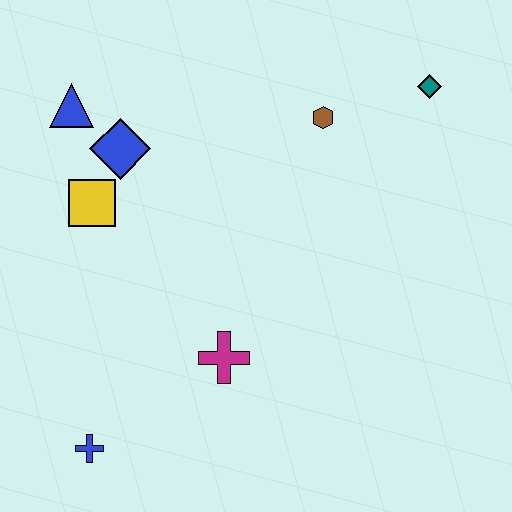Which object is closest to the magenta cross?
The blue cross is closest to the magenta cross.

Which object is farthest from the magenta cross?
The teal diamond is farthest from the magenta cross.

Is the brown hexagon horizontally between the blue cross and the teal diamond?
Yes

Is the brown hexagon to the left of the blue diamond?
No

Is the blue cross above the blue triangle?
No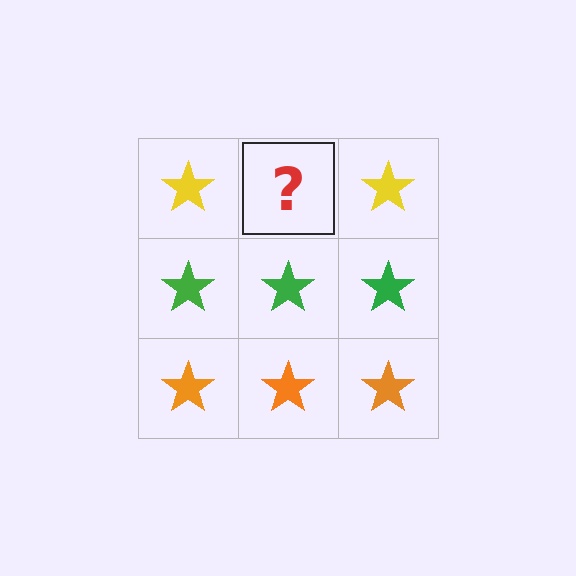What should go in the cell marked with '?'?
The missing cell should contain a yellow star.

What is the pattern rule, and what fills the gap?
The rule is that each row has a consistent color. The gap should be filled with a yellow star.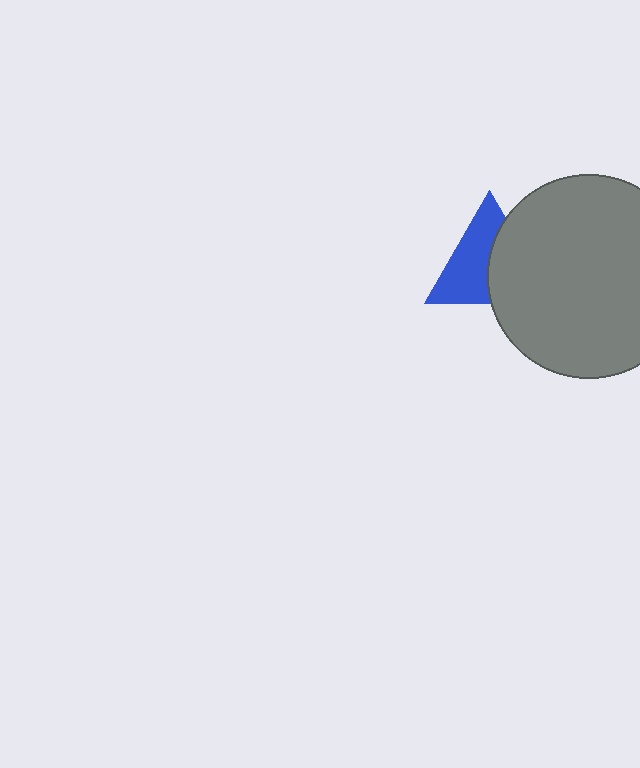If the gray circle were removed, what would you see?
You would see the complete blue triangle.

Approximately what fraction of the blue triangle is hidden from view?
Roughly 45% of the blue triangle is hidden behind the gray circle.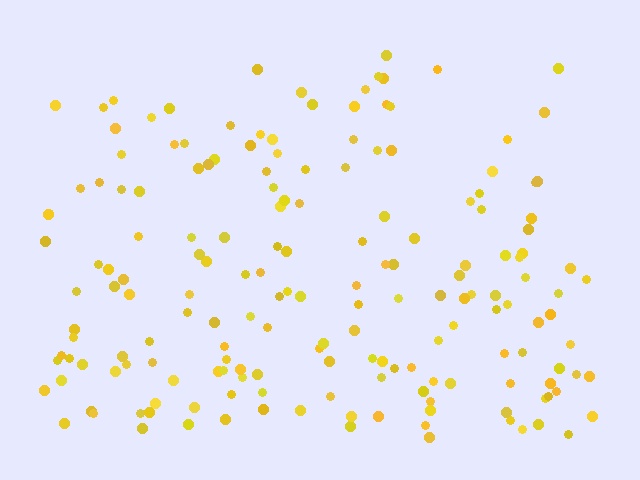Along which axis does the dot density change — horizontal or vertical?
Vertical.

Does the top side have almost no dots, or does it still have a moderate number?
Still a moderate number, just noticeably fewer than the bottom.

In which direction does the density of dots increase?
From top to bottom, with the bottom side densest.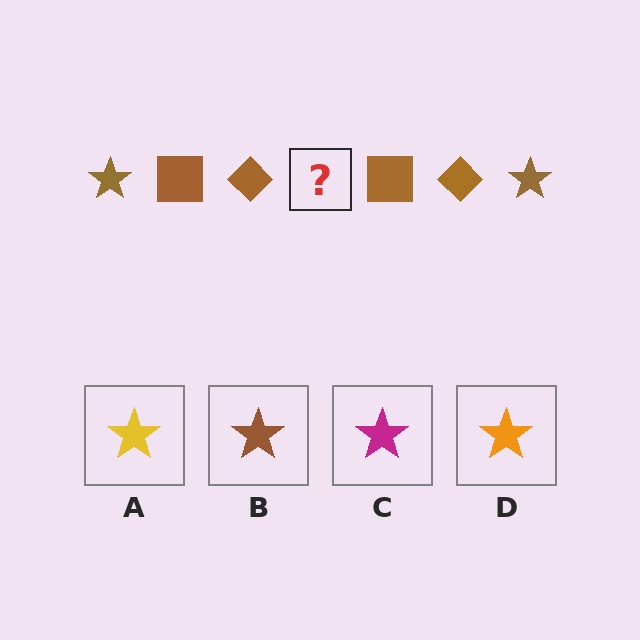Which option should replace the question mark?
Option B.